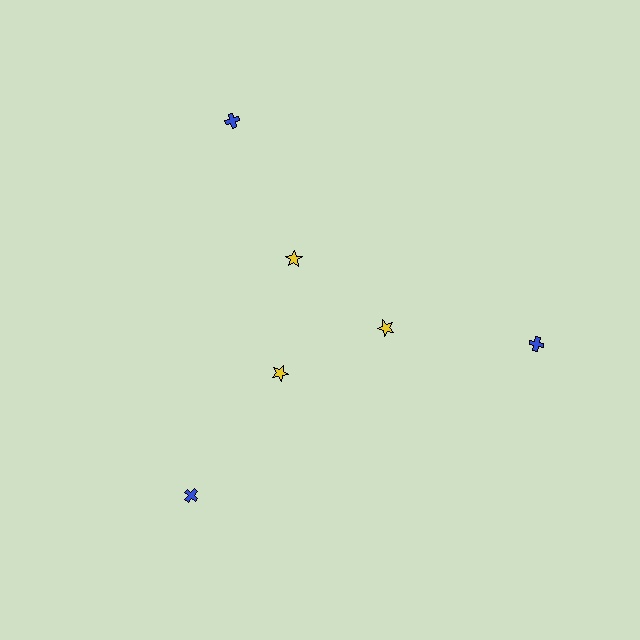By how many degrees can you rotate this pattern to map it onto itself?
The pattern maps onto itself every 120 degrees of rotation.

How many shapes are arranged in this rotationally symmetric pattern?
There are 6 shapes, arranged in 3 groups of 2.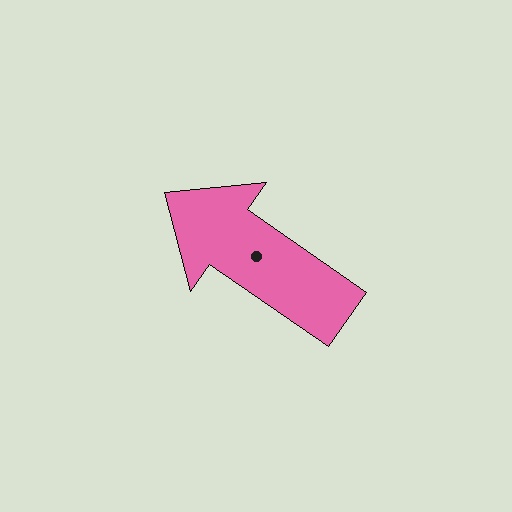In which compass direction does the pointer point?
Northwest.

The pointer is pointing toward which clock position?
Roughly 10 o'clock.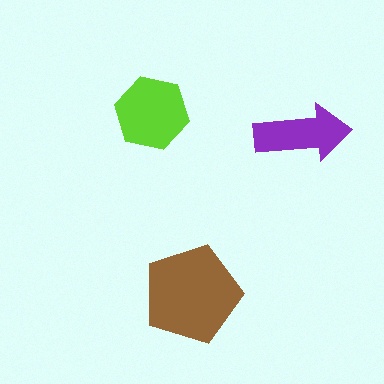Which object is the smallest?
The purple arrow.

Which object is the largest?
The brown pentagon.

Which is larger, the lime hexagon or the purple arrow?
The lime hexagon.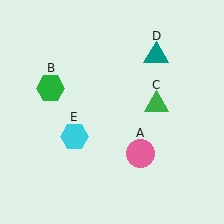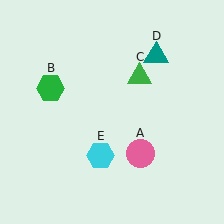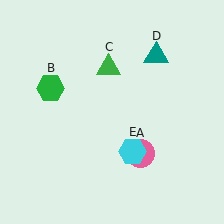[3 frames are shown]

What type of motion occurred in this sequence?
The green triangle (object C), cyan hexagon (object E) rotated counterclockwise around the center of the scene.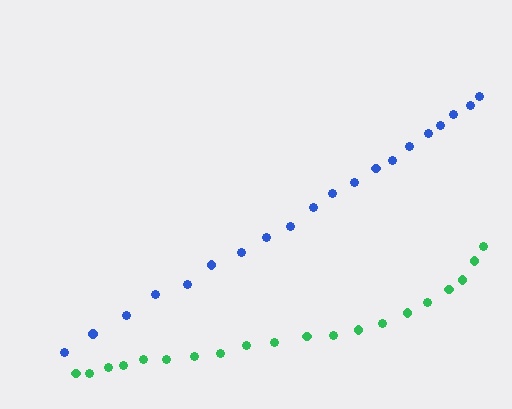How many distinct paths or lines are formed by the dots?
There are 2 distinct paths.